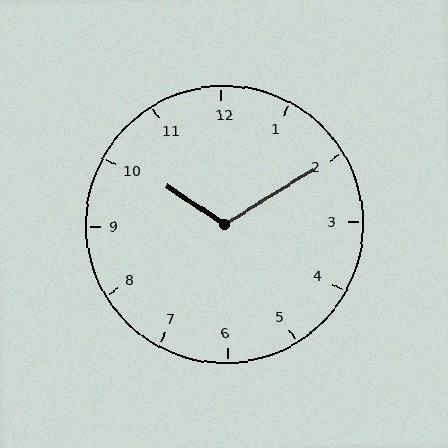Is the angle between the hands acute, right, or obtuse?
It is obtuse.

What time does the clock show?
10:10.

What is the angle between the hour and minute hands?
Approximately 115 degrees.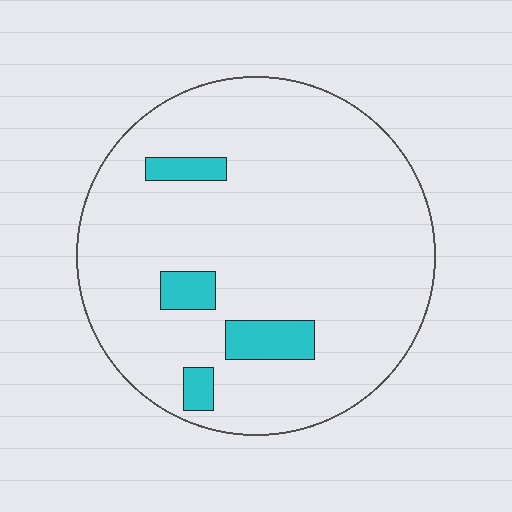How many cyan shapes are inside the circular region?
4.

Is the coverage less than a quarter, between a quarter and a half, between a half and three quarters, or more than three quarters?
Less than a quarter.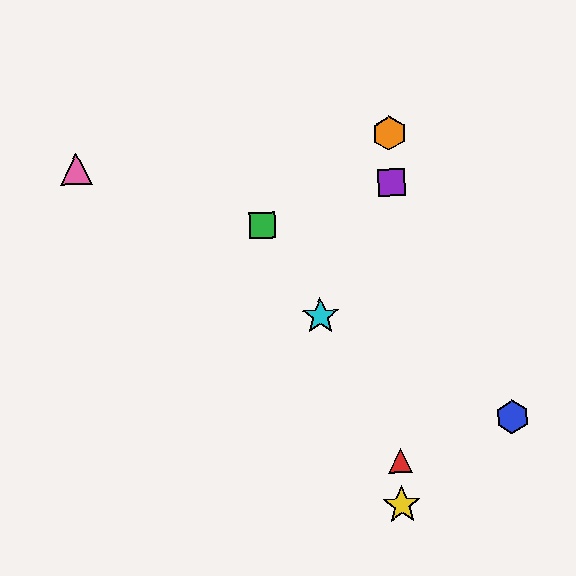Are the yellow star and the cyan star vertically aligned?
No, the yellow star is at x≈402 and the cyan star is at x≈321.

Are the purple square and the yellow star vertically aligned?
Yes, both are at x≈391.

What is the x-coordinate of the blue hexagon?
The blue hexagon is at x≈512.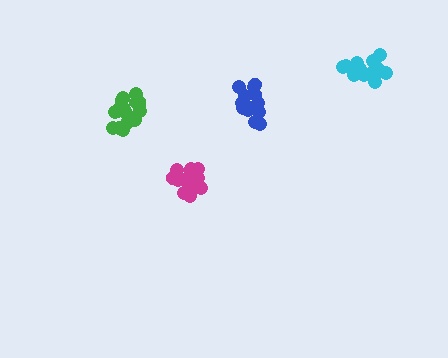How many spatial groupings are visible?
There are 4 spatial groupings.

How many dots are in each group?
Group 1: 16 dots, Group 2: 17 dots, Group 3: 13 dots, Group 4: 17 dots (63 total).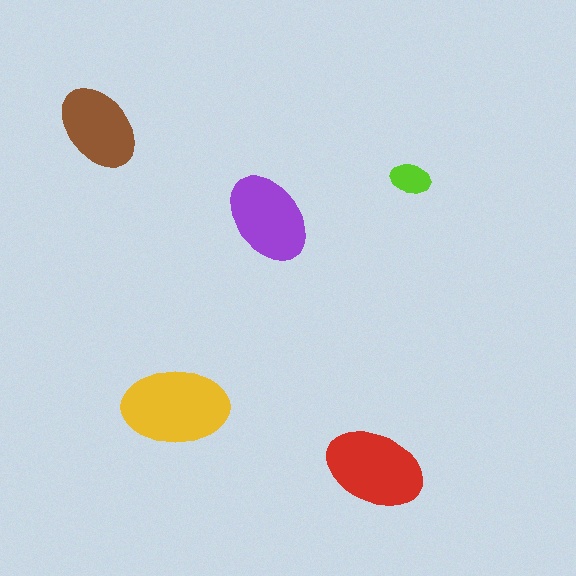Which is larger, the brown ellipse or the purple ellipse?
The purple one.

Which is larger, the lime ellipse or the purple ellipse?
The purple one.